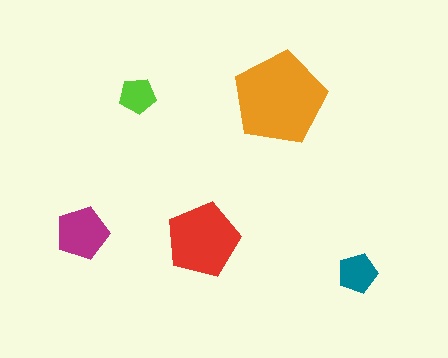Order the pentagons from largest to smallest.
the orange one, the red one, the magenta one, the teal one, the lime one.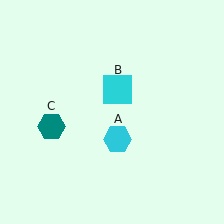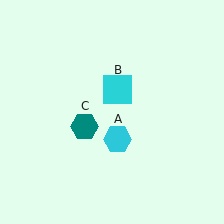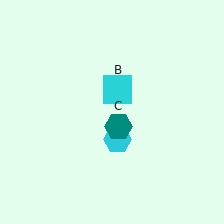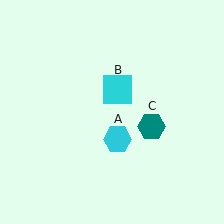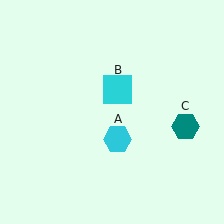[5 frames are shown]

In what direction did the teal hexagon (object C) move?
The teal hexagon (object C) moved right.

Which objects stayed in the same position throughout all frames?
Cyan hexagon (object A) and cyan square (object B) remained stationary.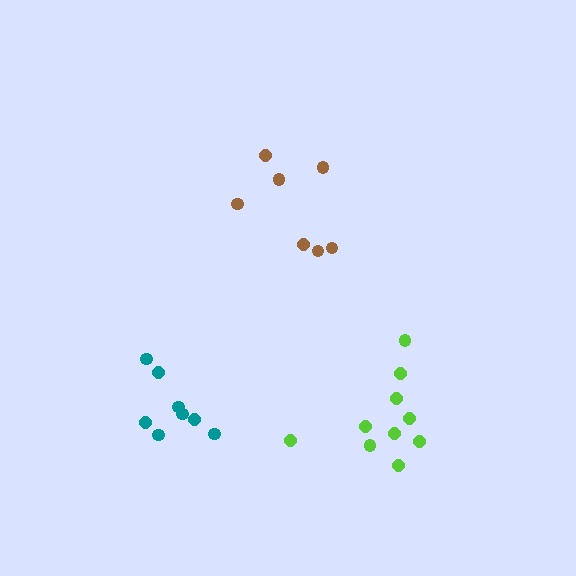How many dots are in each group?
Group 1: 7 dots, Group 2: 8 dots, Group 3: 10 dots (25 total).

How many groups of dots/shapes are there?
There are 3 groups.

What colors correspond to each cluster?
The clusters are colored: brown, teal, lime.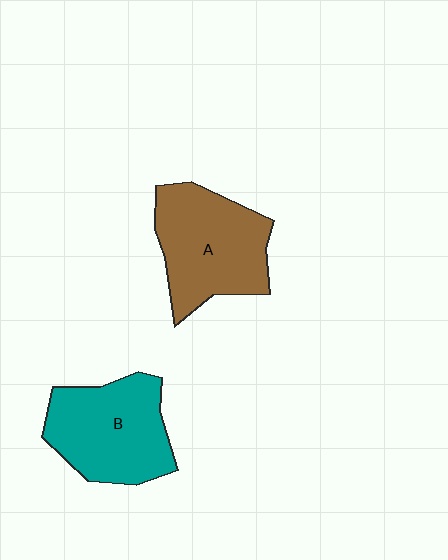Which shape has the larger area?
Shape A (brown).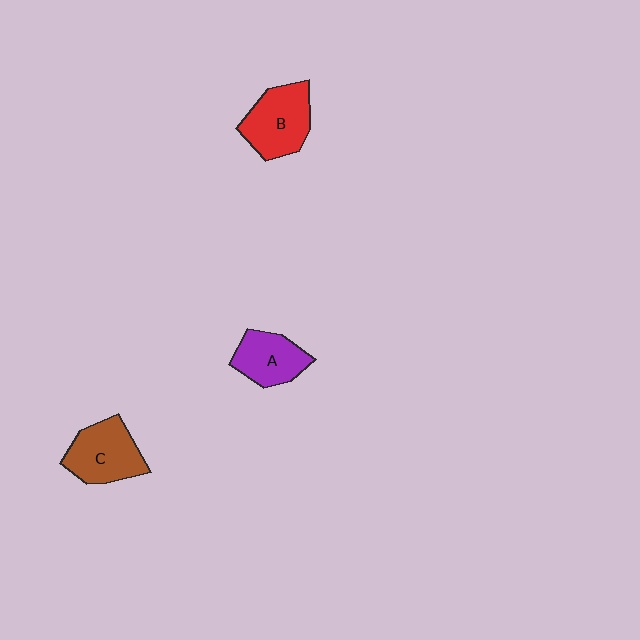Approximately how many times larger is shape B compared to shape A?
Approximately 1.3 times.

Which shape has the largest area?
Shape B (red).